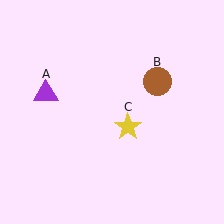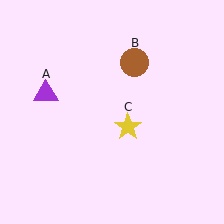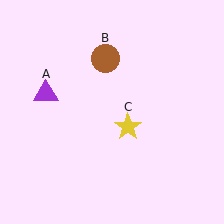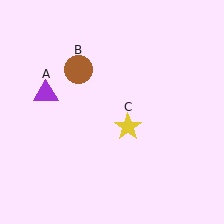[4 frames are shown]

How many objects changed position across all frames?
1 object changed position: brown circle (object B).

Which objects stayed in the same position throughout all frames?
Purple triangle (object A) and yellow star (object C) remained stationary.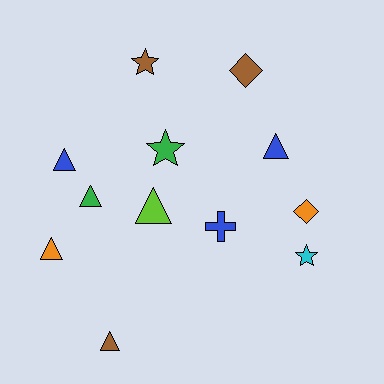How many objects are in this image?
There are 12 objects.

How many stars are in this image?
There are 3 stars.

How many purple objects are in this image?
There are no purple objects.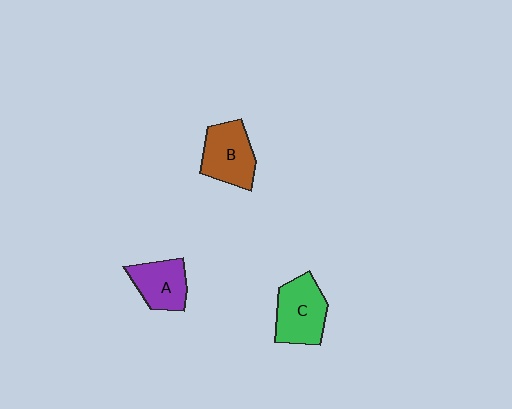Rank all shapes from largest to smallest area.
From largest to smallest: C (green), B (brown), A (purple).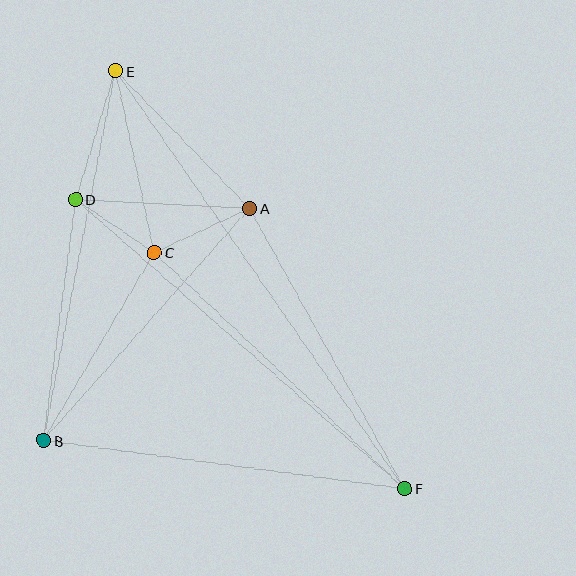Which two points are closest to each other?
Points C and D are closest to each other.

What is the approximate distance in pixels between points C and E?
The distance between C and E is approximately 186 pixels.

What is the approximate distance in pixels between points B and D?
The distance between B and D is approximately 243 pixels.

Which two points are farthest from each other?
Points E and F are farthest from each other.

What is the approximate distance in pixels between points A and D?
The distance between A and D is approximately 175 pixels.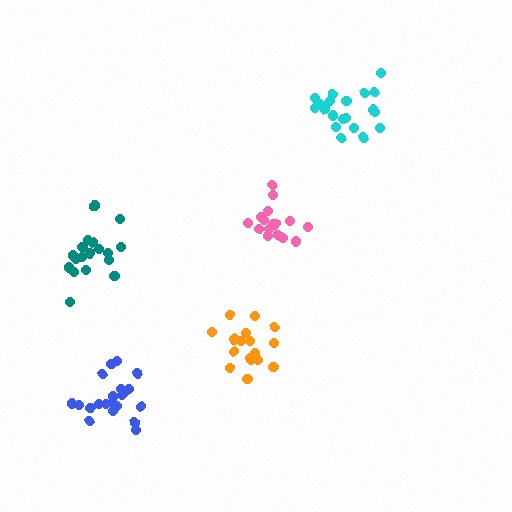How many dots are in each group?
Group 1: 20 dots, Group 2: 17 dots, Group 3: 18 dots, Group 4: 18 dots, Group 5: 21 dots (94 total).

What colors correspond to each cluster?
The clusters are colored: cyan, pink, teal, orange, blue.